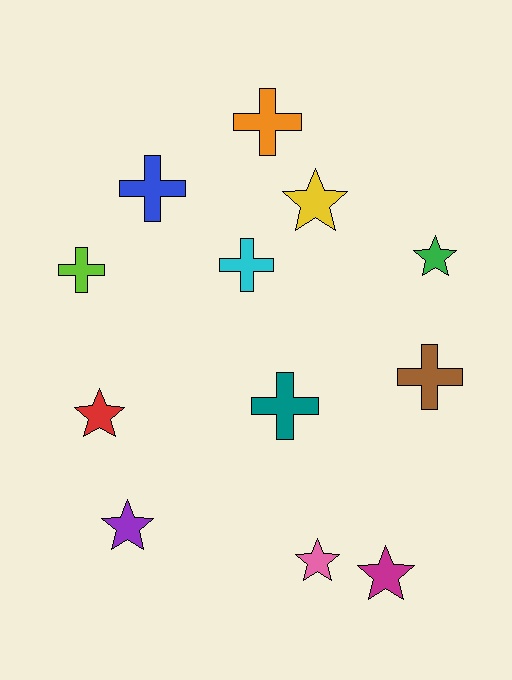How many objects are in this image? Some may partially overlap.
There are 12 objects.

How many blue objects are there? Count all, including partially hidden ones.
There is 1 blue object.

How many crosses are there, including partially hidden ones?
There are 6 crosses.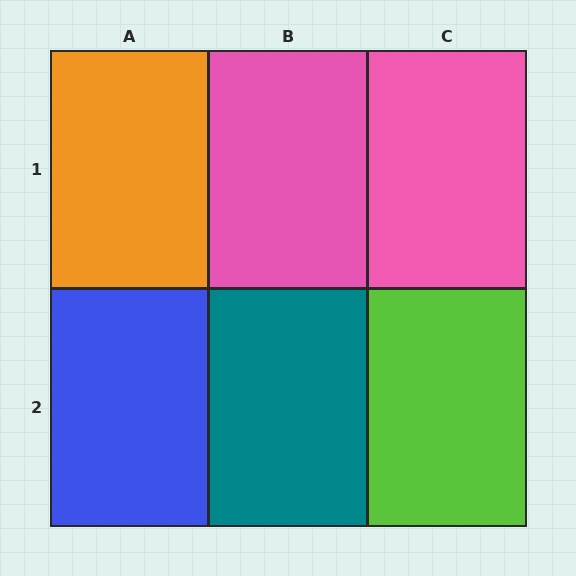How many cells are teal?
1 cell is teal.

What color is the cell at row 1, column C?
Pink.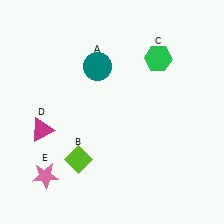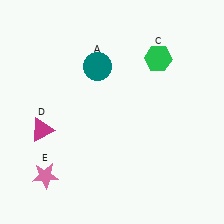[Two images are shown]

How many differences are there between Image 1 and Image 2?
There is 1 difference between the two images.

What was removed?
The lime diamond (B) was removed in Image 2.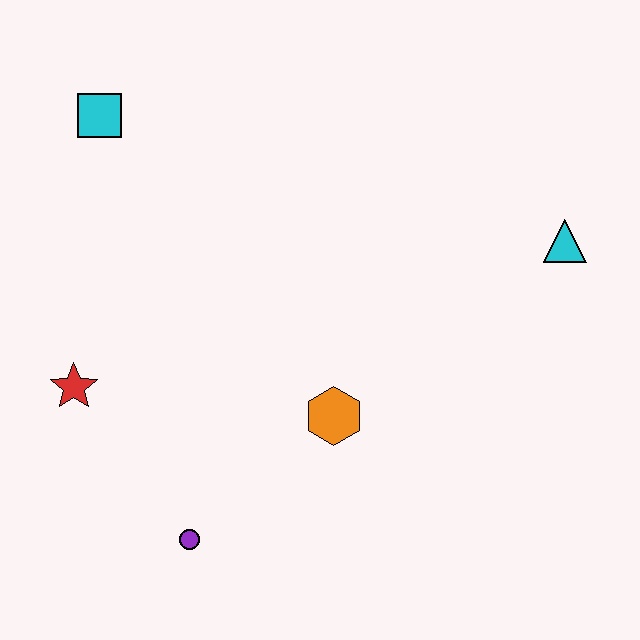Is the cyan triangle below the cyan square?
Yes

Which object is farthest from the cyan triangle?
The red star is farthest from the cyan triangle.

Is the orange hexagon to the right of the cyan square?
Yes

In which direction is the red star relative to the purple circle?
The red star is above the purple circle.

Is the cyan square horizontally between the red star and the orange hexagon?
Yes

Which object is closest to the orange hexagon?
The purple circle is closest to the orange hexagon.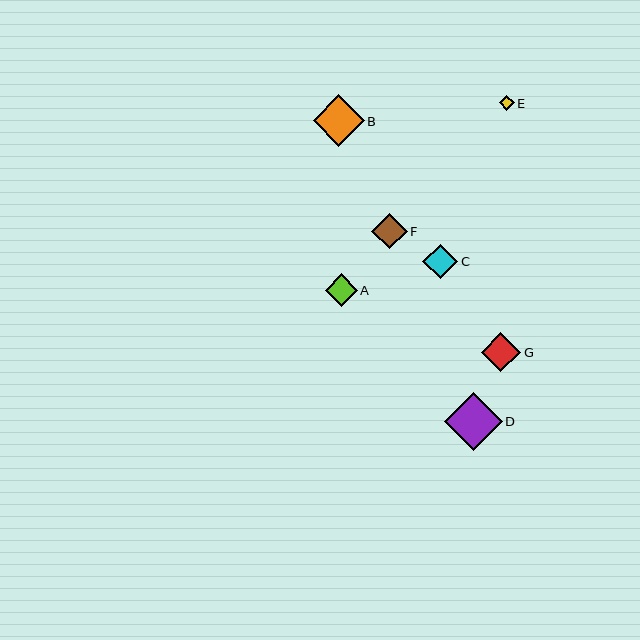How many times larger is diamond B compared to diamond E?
Diamond B is approximately 3.4 times the size of diamond E.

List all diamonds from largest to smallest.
From largest to smallest: D, B, G, F, C, A, E.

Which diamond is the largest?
Diamond D is the largest with a size of approximately 58 pixels.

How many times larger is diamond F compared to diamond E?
Diamond F is approximately 2.4 times the size of diamond E.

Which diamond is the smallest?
Diamond E is the smallest with a size of approximately 15 pixels.